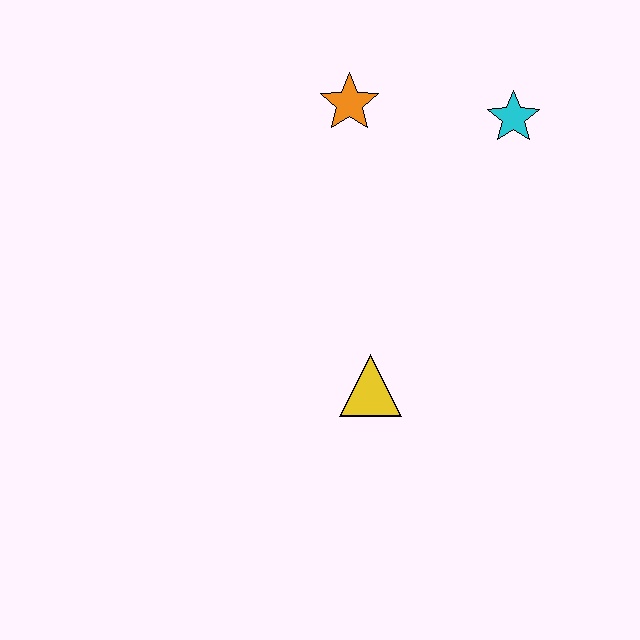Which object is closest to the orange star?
The cyan star is closest to the orange star.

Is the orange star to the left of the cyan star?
Yes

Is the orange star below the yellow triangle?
No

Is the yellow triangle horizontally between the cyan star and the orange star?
Yes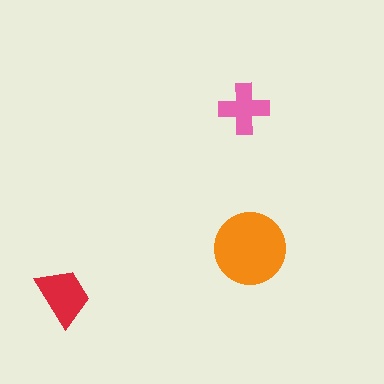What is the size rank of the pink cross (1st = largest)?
3rd.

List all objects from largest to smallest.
The orange circle, the red trapezoid, the pink cross.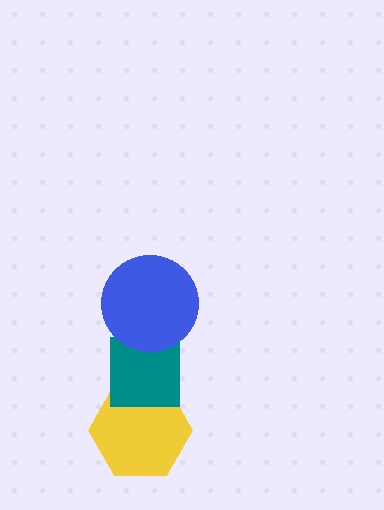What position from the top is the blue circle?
The blue circle is 1st from the top.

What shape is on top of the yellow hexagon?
The teal square is on top of the yellow hexagon.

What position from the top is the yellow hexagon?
The yellow hexagon is 3rd from the top.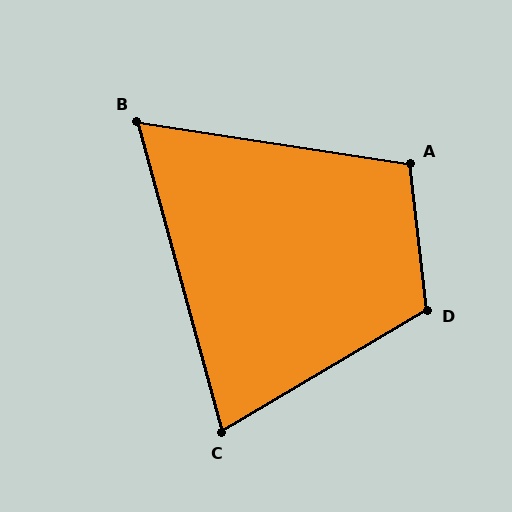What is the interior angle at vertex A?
Approximately 105 degrees (obtuse).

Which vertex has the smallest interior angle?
B, at approximately 66 degrees.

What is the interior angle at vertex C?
Approximately 75 degrees (acute).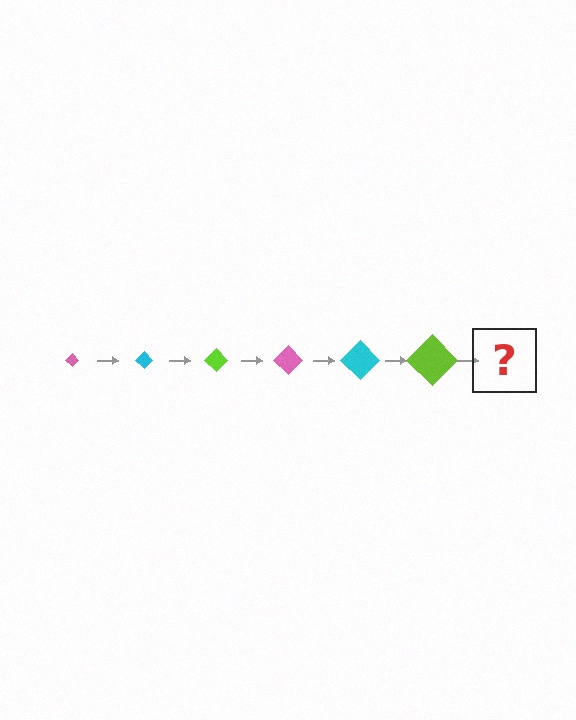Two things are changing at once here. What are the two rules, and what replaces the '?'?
The two rules are that the diamond grows larger each step and the color cycles through pink, cyan, and lime. The '?' should be a pink diamond, larger than the previous one.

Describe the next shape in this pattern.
It should be a pink diamond, larger than the previous one.